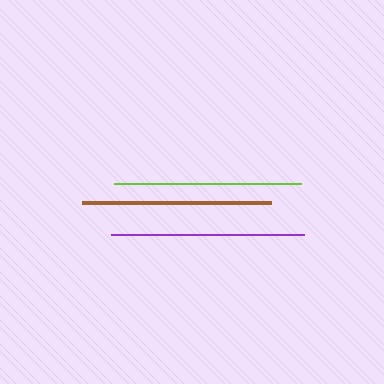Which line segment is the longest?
The purple line is the longest at approximately 193 pixels.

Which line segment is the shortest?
The lime line is the shortest at approximately 188 pixels.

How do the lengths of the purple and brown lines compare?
The purple and brown lines are approximately the same length.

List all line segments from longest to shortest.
From longest to shortest: purple, brown, lime.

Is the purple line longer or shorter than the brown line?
The purple line is longer than the brown line.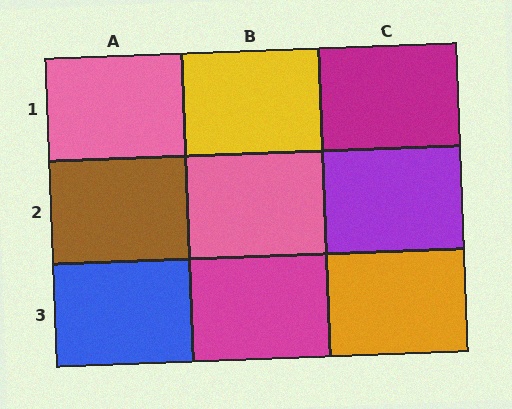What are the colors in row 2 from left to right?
Brown, pink, purple.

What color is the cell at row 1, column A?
Pink.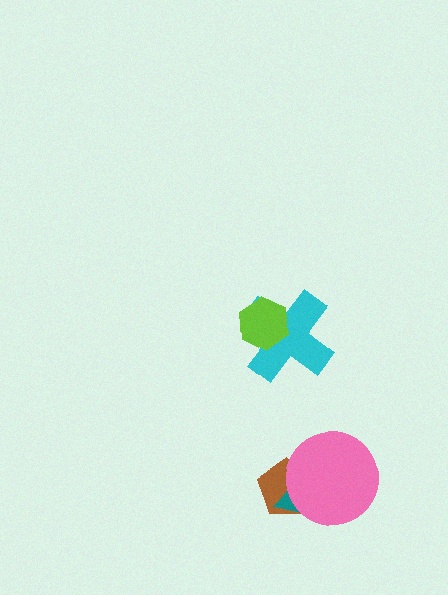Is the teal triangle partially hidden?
Yes, it is partially covered by another shape.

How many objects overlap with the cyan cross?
1 object overlaps with the cyan cross.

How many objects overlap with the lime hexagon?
1 object overlaps with the lime hexagon.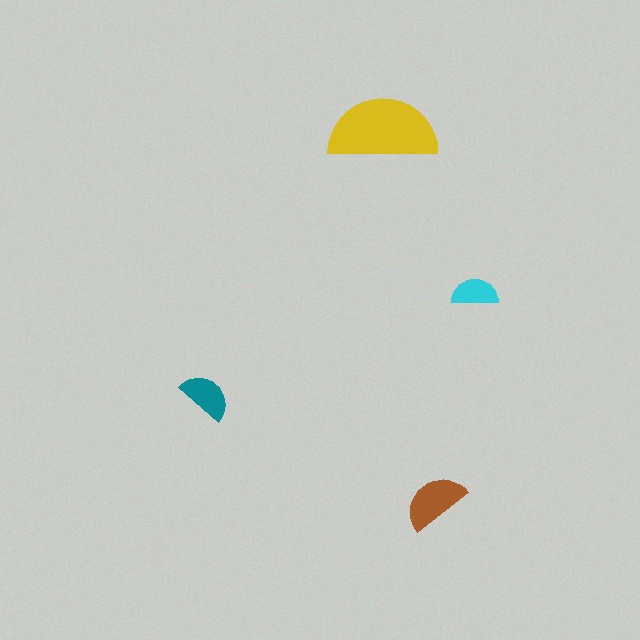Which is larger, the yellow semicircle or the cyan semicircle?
The yellow one.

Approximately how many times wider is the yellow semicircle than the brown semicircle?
About 1.5 times wider.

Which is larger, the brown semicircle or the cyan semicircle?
The brown one.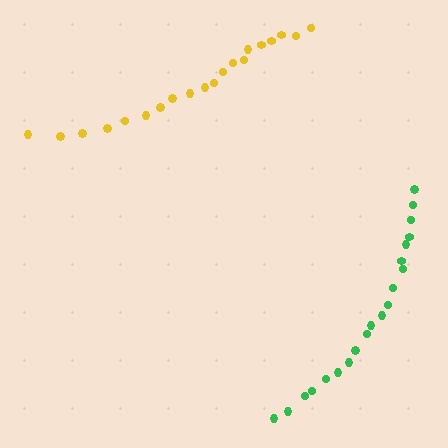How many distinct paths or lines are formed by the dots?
There are 2 distinct paths.